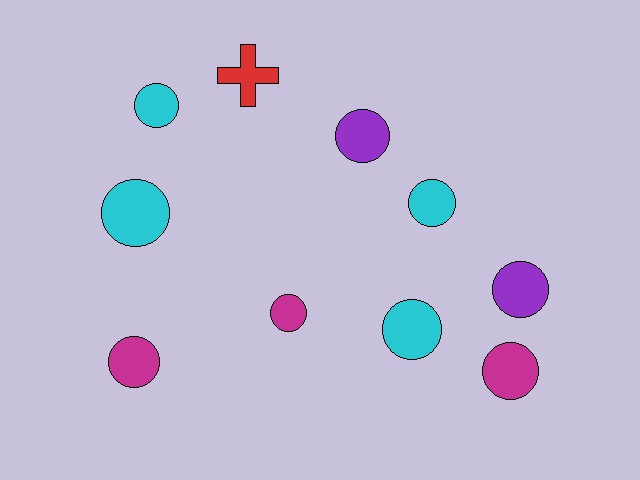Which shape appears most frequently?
Circle, with 9 objects.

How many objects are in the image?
There are 10 objects.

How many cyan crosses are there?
There are no cyan crosses.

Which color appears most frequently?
Cyan, with 4 objects.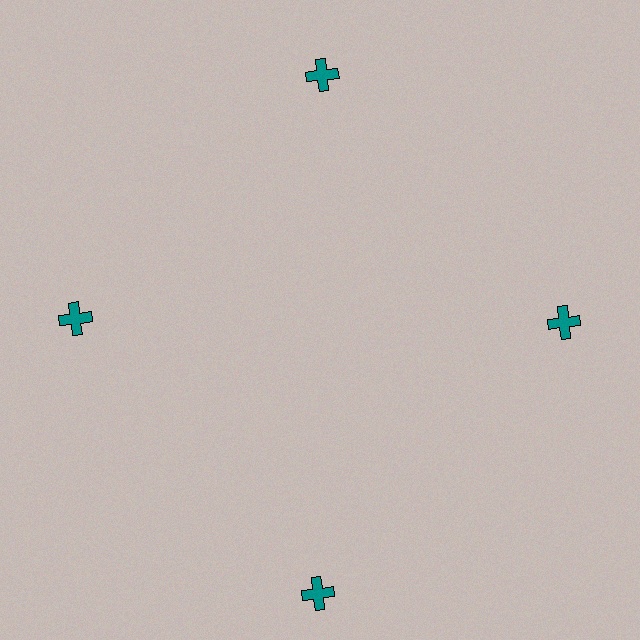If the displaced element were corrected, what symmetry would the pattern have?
It would have 4-fold rotational symmetry — the pattern would map onto itself every 90 degrees.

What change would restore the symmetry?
The symmetry would be restored by moving it inward, back onto the ring so that all 4 crosses sit at equal angles and equal distance from the center.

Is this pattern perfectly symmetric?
No. The 4 teal crosses are arranged in a ring, but one element near the 6 o'clock position is pushed outward from the center, breaking the 4-fold rotational symmetry.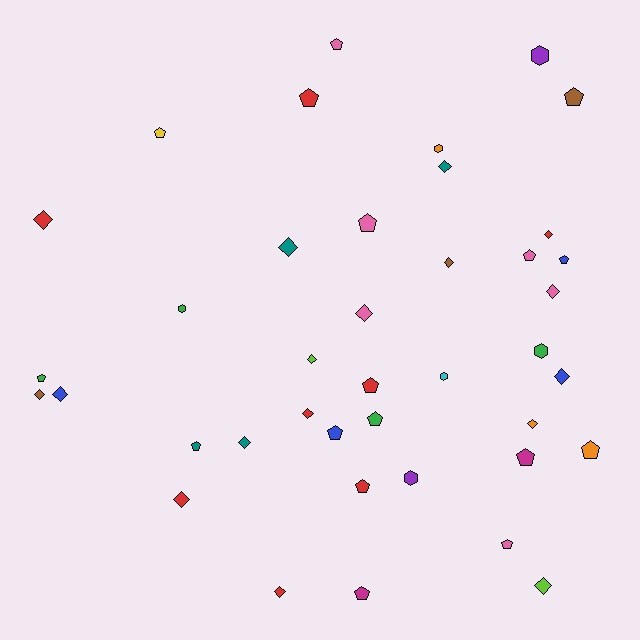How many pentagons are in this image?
There are 17 pentagons.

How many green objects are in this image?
There are 4 green objects.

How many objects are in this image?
There are 40 objects.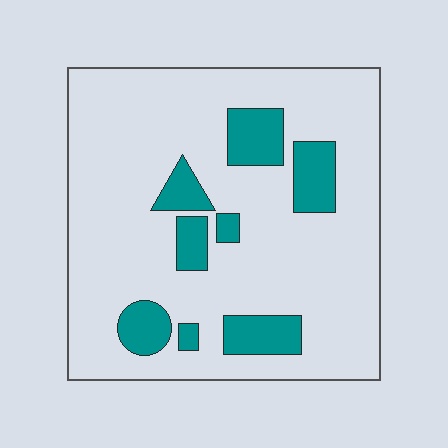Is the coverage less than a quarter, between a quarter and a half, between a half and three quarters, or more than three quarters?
Less than a quarter.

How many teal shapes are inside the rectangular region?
8.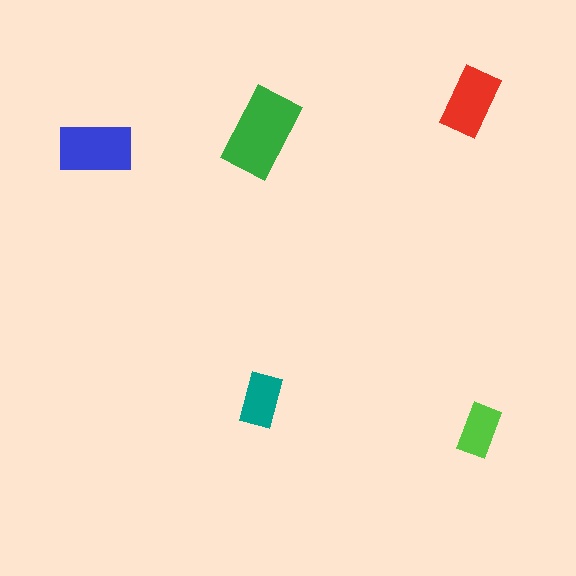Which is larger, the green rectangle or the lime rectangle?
The green one.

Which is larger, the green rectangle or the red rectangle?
The green one.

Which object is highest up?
The red rectangle is topmost.